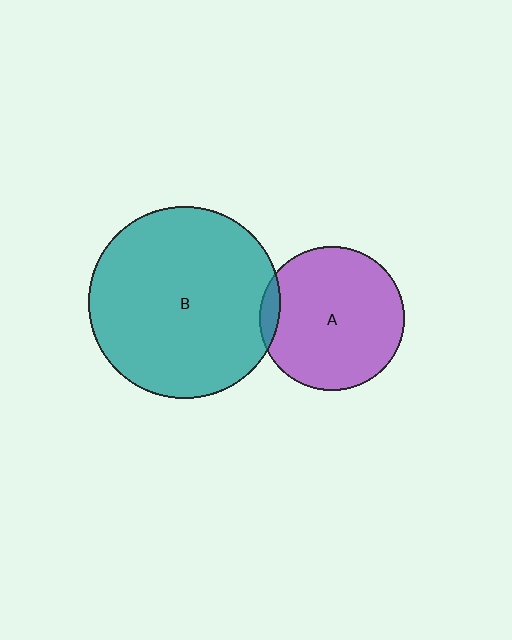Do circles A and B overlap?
Yes.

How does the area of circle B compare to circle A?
Approximately 1.8 times.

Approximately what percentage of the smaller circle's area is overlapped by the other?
Approximately 5%.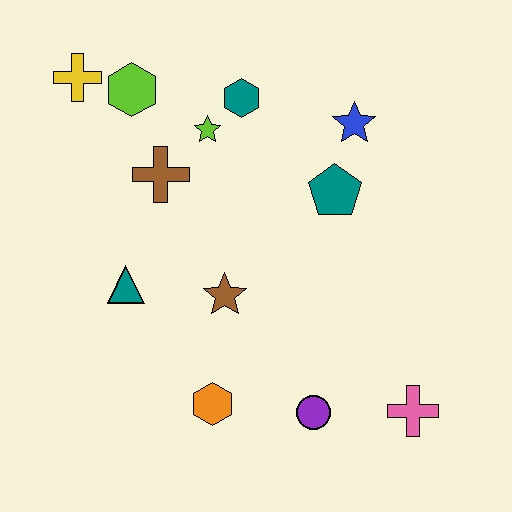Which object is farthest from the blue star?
The orange hexagon is farthest from the blue star.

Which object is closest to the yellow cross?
The lime hexagon is closest to the yellow cross.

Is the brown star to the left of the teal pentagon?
Yes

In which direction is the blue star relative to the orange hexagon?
The blue star is above the orange hexagon.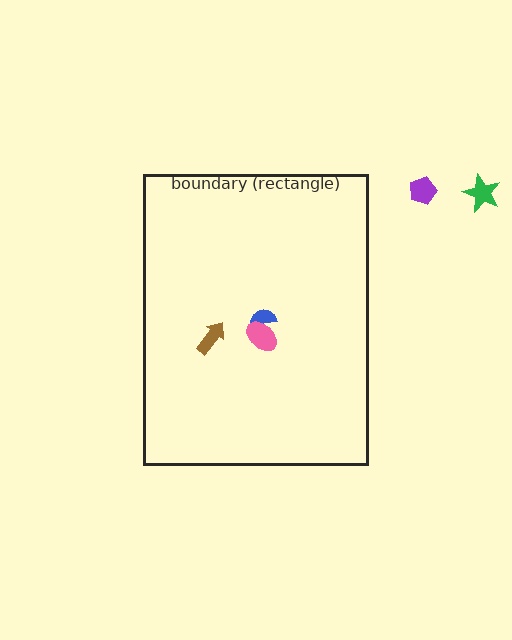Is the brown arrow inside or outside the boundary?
Inside.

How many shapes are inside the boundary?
3 inside, 2 outside.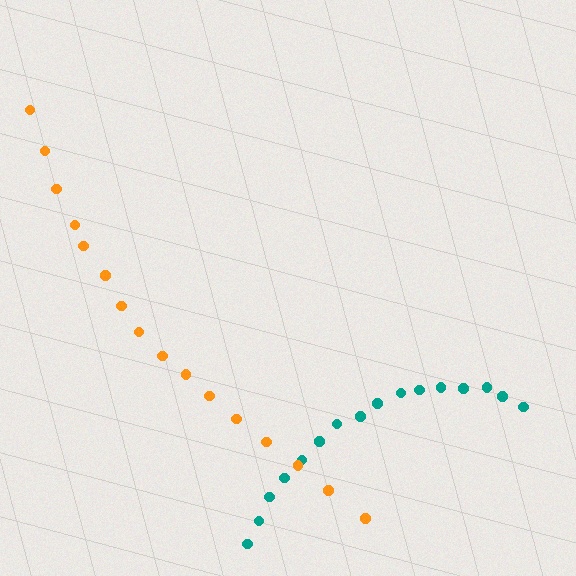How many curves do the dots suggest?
There are 2 distinct paths.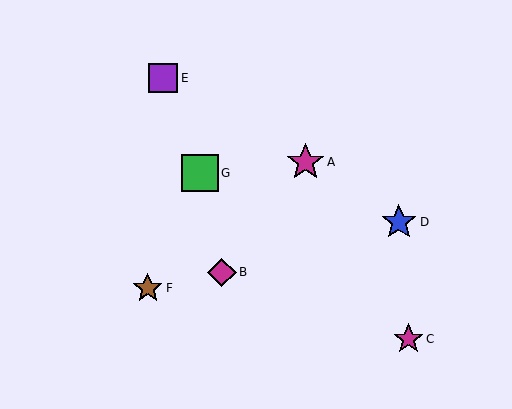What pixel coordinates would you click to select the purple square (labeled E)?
Click at (163, 78) to select the purple square E.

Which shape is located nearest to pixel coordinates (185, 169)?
The green square (labeled G) at (200, 173) is nearest to that location.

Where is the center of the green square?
The center of the green square is at (200, 173).